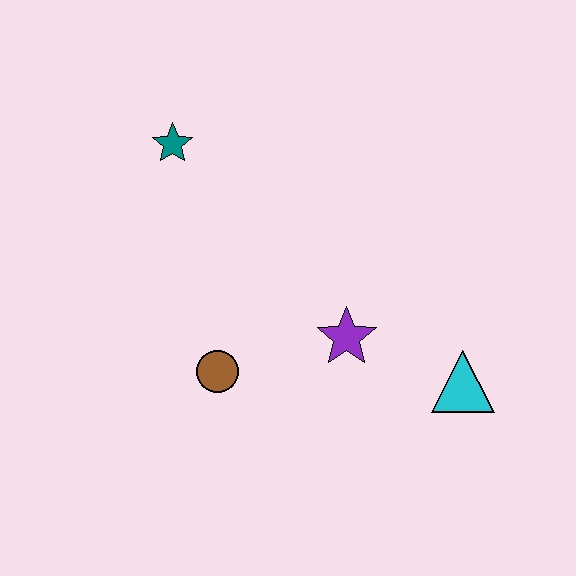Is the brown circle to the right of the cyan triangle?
No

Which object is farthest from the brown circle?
The cyan triangle is farthest from the brown circle.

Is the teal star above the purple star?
Yes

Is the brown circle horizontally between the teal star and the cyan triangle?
Yes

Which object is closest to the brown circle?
The purple star is closest to the brown circle.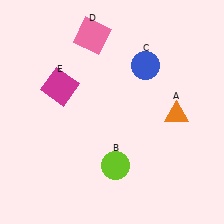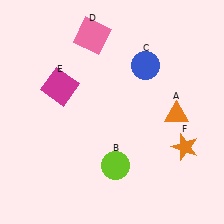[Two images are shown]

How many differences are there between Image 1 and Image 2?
There is 1 difference between the two images.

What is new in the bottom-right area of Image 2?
An orange star (F) was added in the bottom-right area of Image 2.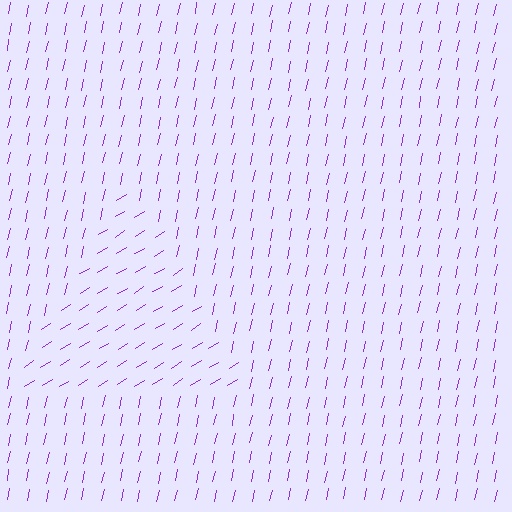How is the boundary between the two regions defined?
The boundary is defined purely by a change in line orientation (approximately 45 degrees difference). All lines are the same color and thickness.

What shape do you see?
I see a triangle.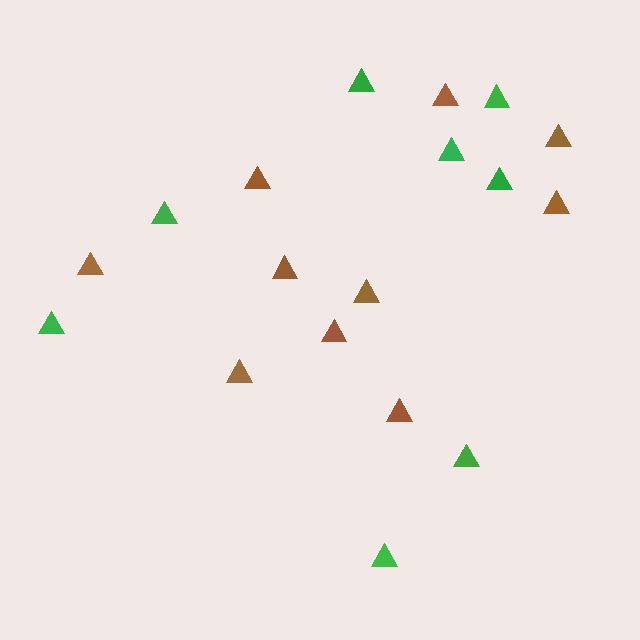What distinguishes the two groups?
There are 2 groups: one group of brown triangles (10) and one group of green triangles (8).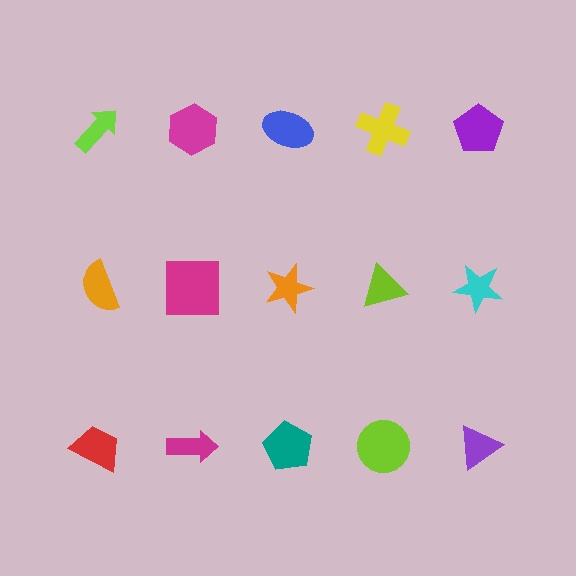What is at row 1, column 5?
A purple pentagon.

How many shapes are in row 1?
5 shapes.